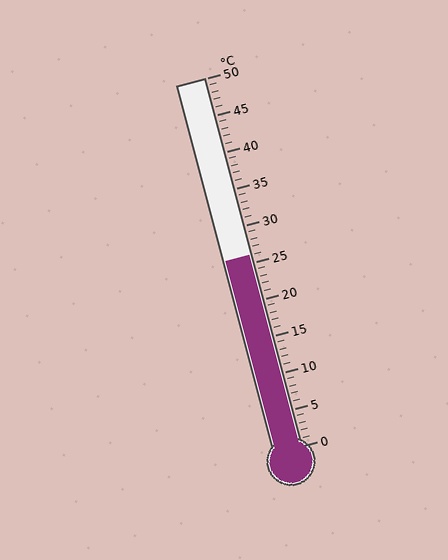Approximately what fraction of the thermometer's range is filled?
The thermometer is filled to approximately 50% of its range.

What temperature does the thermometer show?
The thermometer shows approximately 26°C.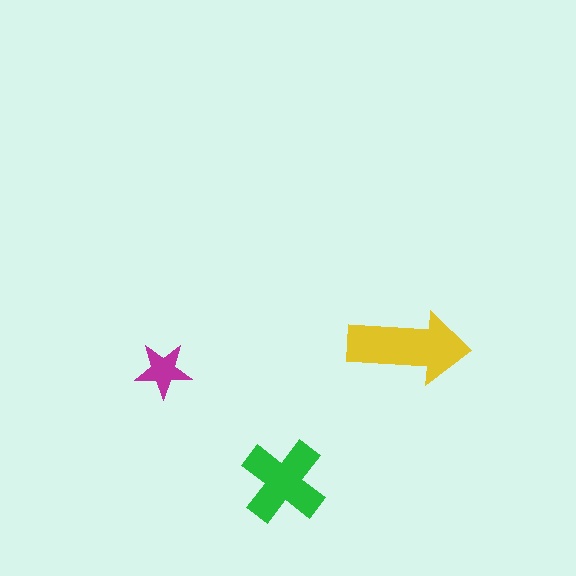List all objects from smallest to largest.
The magenta star, the green cross, the yellow arrow.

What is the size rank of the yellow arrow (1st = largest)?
1st.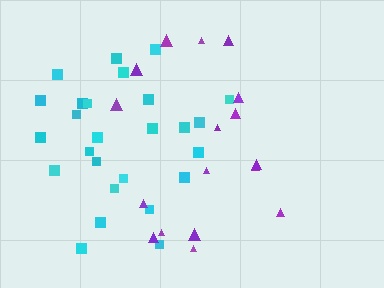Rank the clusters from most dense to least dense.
cyan, purple.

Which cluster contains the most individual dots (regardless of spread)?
Cyan (26).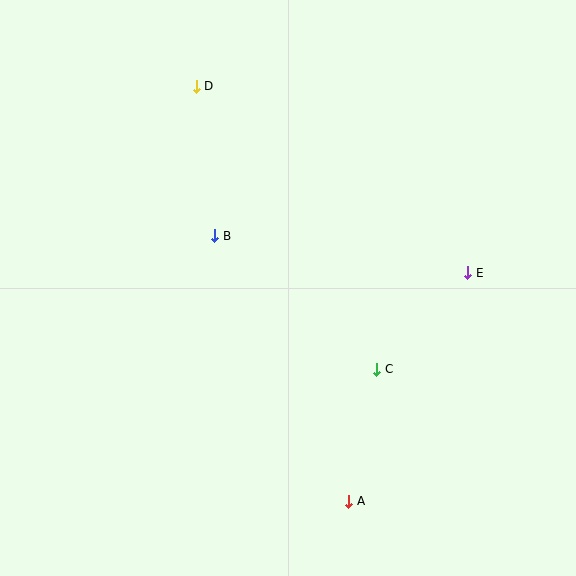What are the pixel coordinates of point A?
Point A is at (349, 501).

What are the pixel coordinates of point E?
Point E is at (468, 273).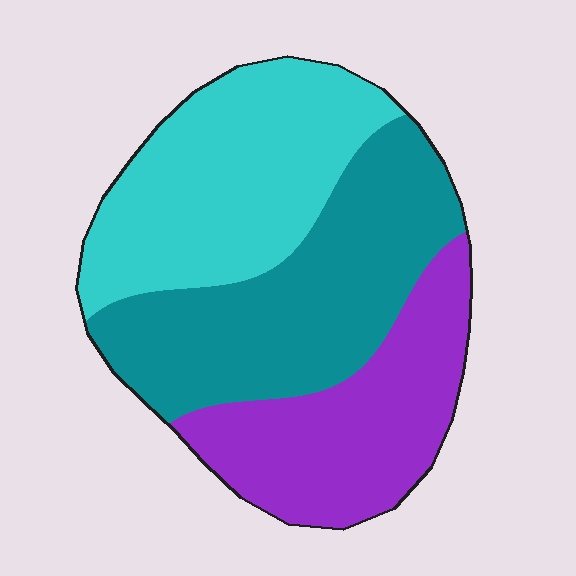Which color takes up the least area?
Purple, at roughly 30%.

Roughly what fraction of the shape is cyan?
Cyan covers about 35% of the shape.